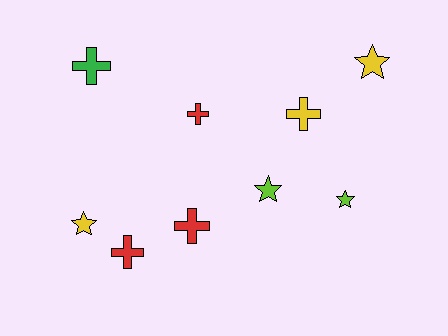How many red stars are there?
There are no red stars.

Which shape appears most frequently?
Cross, with 5 objects.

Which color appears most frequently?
Yellow, with 3 objects.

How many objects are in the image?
There are 9 objects.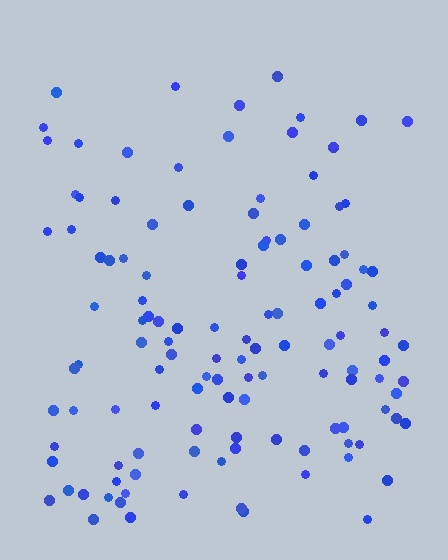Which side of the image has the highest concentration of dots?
The bottom.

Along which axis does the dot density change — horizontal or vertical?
Vertical.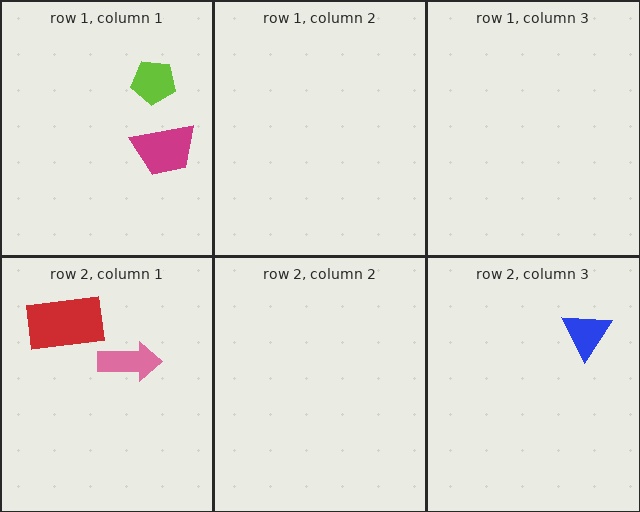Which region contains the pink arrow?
The row 2, column 1 region.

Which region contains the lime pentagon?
The row 1, column 1 region.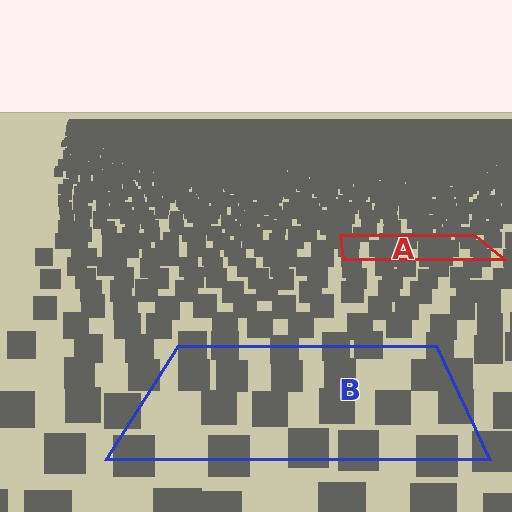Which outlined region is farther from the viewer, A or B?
Region A is farther from the viewer — the texture elements inside it appear smaller and more densely packed.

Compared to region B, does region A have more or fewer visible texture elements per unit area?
Region A has more texture elements per unit area — they are packed more densely because it is farther away.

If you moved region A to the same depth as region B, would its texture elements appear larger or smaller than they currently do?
They would appear larger. At a closer depth, the same texture elements are projected at a bigger on-screen size.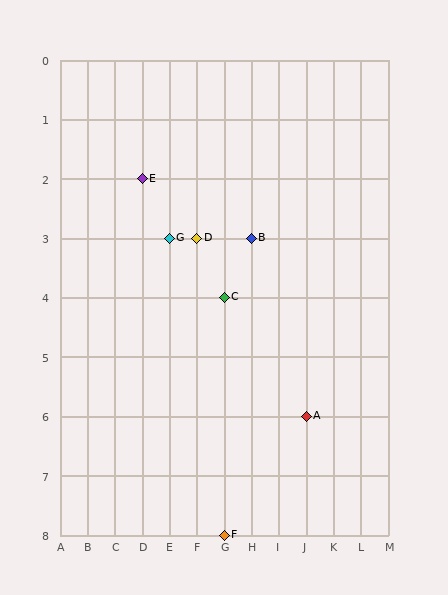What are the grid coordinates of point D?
Point D is at grid coordinates (F, 3).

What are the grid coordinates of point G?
Point G is at grid coordinates (E, 3).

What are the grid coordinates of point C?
Point C is at grid coordinates (G, 4).